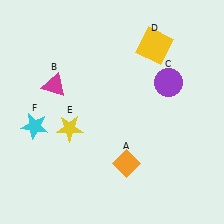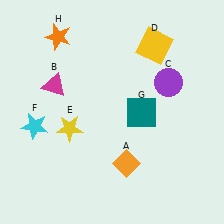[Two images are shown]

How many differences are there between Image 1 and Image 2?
There are 2 differences between the two images.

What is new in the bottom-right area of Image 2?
A teal square (G) was added in the bottom-right area of Image 2.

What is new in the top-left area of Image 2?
An orange star (H) was added in the top-left area of Image 2.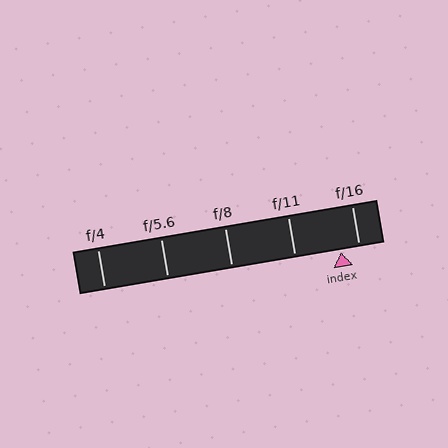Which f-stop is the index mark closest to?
The index mark is closest to f/16.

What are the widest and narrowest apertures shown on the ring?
The widest aperture shown is f/4 and the narrowest is f/16.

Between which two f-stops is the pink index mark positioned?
The index mark is between f/11 and f/16.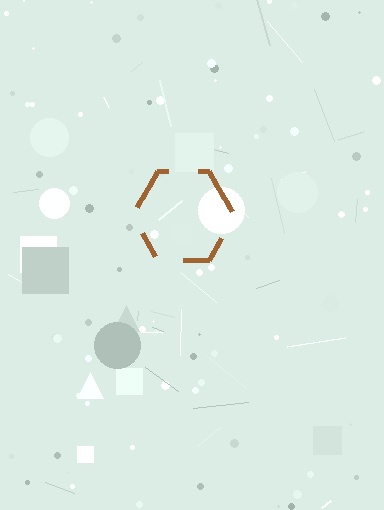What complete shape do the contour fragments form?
The contour fragments form a hexagon.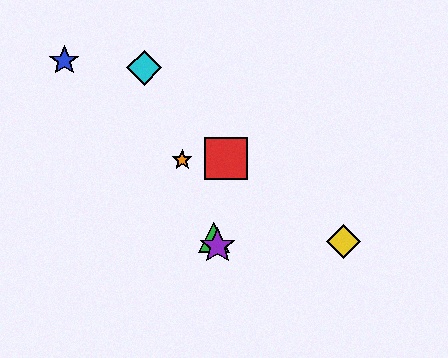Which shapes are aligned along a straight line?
The green triangle, the purple star, the orange star, the cyan diamond are aligned along a straight line.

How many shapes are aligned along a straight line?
4 shapes (the green triangle, the purple star, the orange star, the cyan diamond) are aligned along a straight line.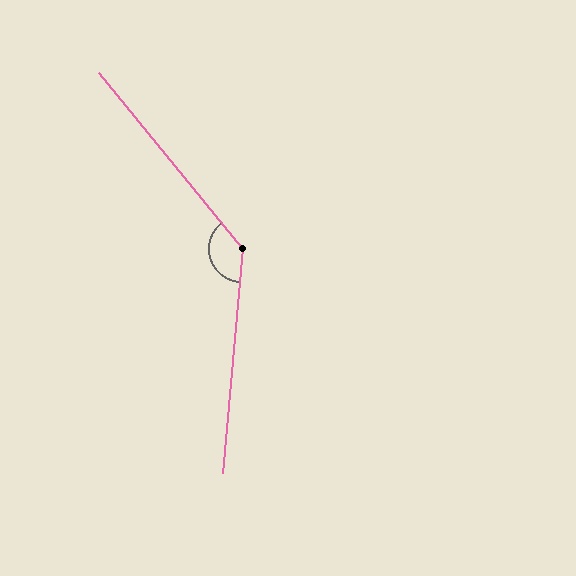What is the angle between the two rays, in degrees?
Approximately 136 degrees.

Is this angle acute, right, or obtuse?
It is obtuse.